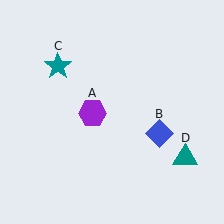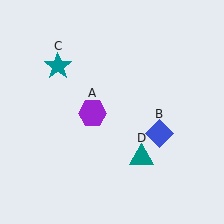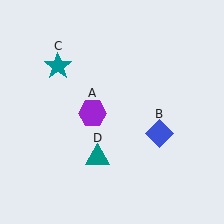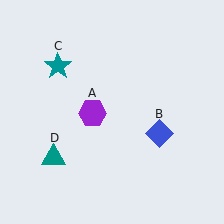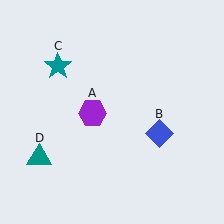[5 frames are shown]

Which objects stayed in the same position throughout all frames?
Purple hexagon (object A) and blue diamond (object B) and teal star (object C) remained stationary.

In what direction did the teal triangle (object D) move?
The teal triangle (object D) moved left.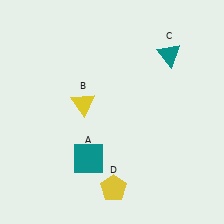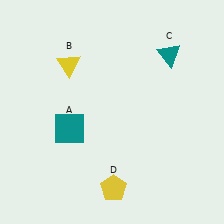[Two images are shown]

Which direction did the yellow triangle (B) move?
The yellow triangle (B) moved up.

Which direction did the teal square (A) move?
The teal square (A) moved up.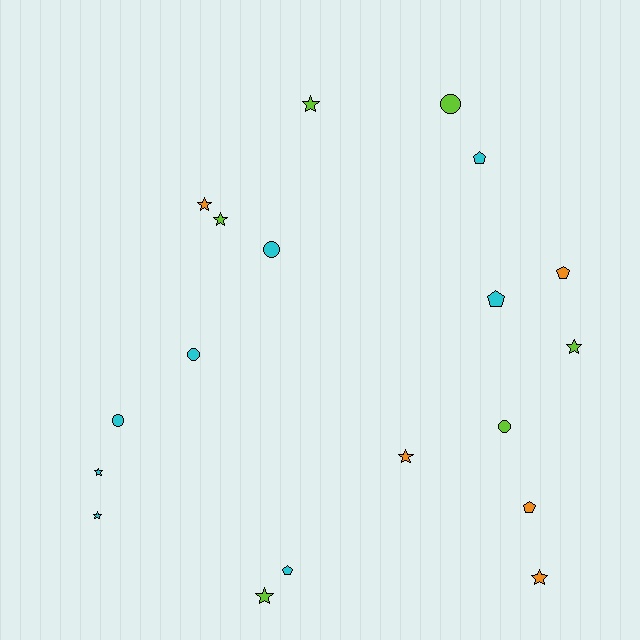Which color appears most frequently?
Cyan, with 8 objects.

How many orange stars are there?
There are 3 orange stars.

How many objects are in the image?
There are 19 objects.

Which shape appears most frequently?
Star, with 9 objects.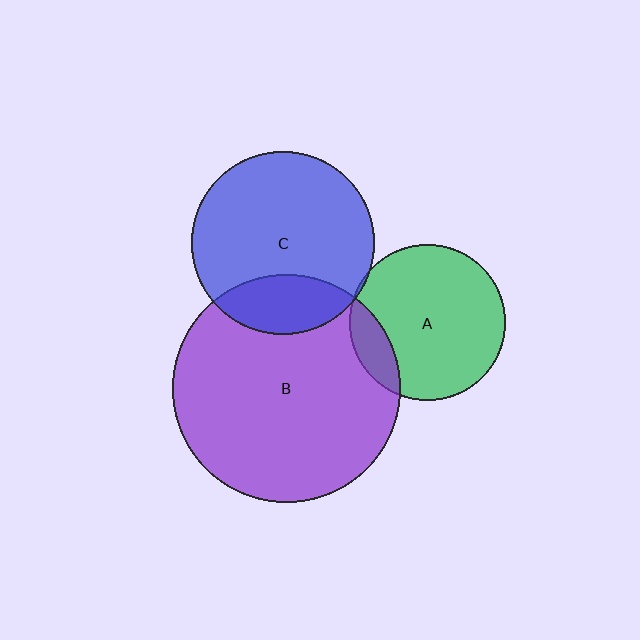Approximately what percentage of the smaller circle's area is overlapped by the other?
Approximately 5%.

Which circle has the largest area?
Circle B (purple).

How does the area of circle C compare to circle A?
Approximately 1.4 times.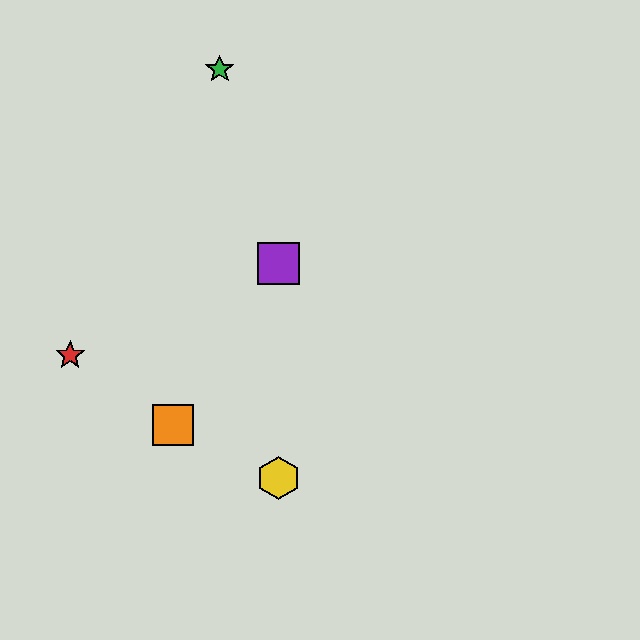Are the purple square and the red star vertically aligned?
No, the purple square is at x≈279 and the red star is at x≈70.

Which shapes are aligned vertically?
The blue hexagon, the yellow hexagon, the purple square are aligned vertically.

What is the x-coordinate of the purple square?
The purple square is at x≈279.